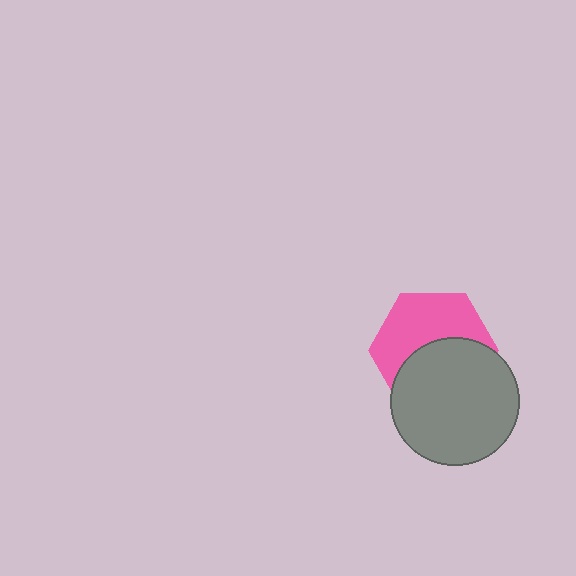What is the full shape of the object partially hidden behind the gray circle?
The partially hidden object is a pink hexagon.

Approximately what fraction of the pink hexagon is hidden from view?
Roughly 49% of the pink hexagon is hidden behind the gray circle.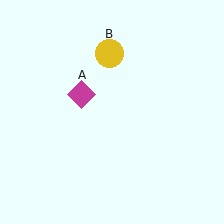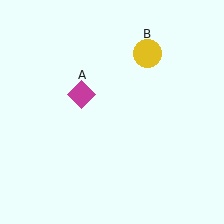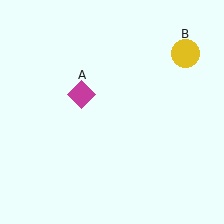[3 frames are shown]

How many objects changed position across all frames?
1 object changed position: yellow circle (object B).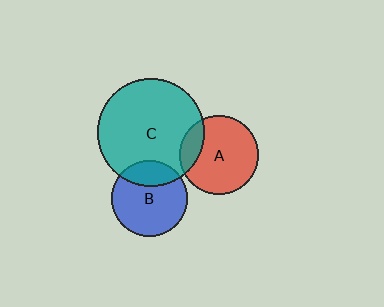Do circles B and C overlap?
Yes.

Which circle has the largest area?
Circle C (teal).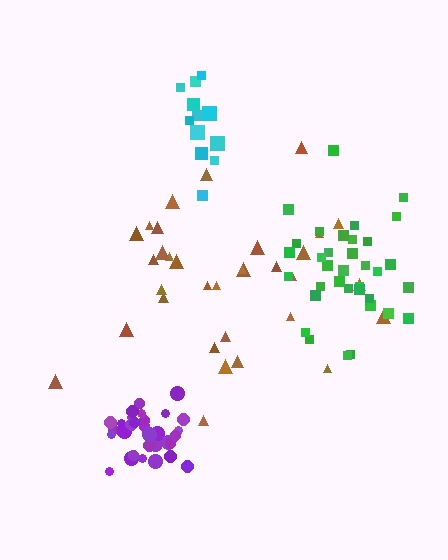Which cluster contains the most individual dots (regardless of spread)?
Green (35).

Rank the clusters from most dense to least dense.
purple, green, cyan, brown.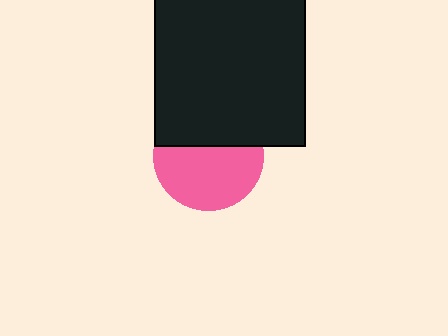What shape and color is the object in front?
The object in front is a black square.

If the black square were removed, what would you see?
You would see the complete pink circle.